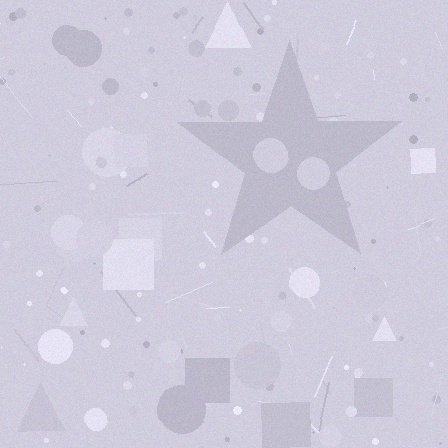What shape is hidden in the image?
A star is hidden in the image.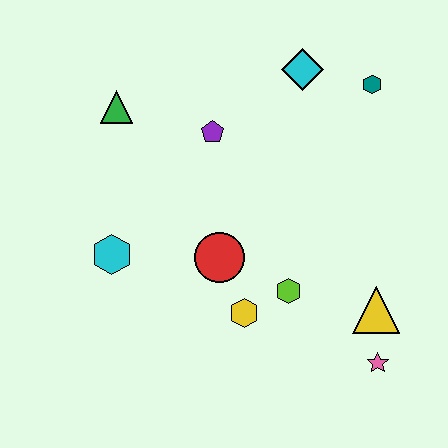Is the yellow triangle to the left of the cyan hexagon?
No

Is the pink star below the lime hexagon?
Yes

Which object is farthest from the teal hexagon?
The cyan hexagon is farthest from the teal hexagon.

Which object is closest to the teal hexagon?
The cyan diamond is closest to the teal hexagon.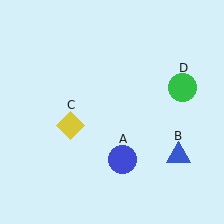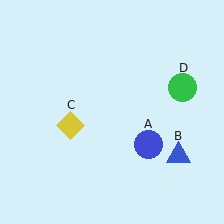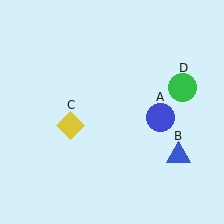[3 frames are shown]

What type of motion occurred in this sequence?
The blue circle (object A) rotated counterclockwise around the center of the scene.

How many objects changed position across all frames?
1 object changed position: blue circle (object A).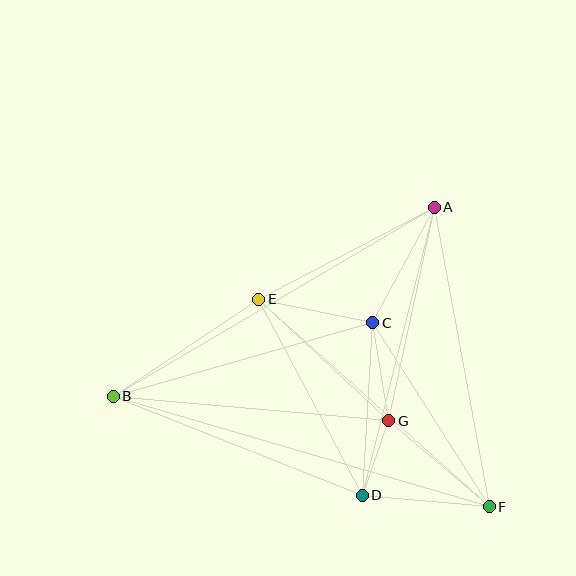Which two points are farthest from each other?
Points B and F are farthest from each other.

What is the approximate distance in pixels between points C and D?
The distance between C and D is approximately 172 pixels.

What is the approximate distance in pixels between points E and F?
The distance between E and F is approximately 310 pixels.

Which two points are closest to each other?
Points D and G are closest to each other.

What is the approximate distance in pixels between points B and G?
The distance between B and G is approximately 277 pixels.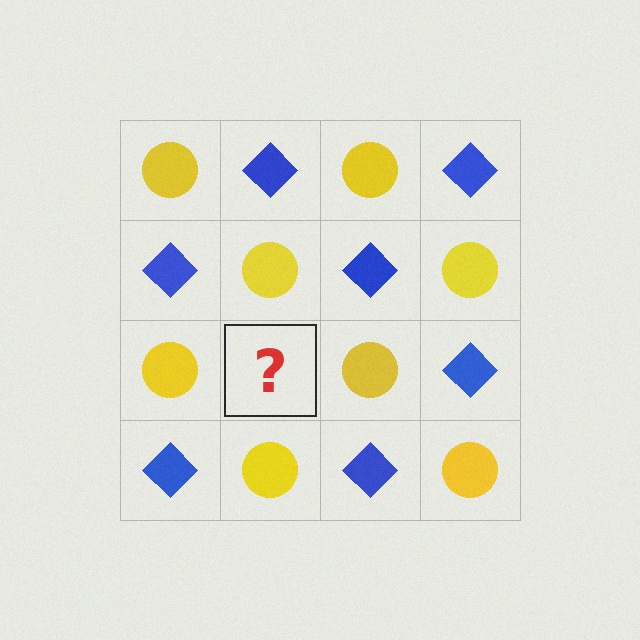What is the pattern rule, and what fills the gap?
The rule is that it alternates yellow circle and blue diamond in a checkerboard pattern. The gap should be filled with a blue diamond.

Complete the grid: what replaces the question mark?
The question mark should be replaced with a blue diamond.